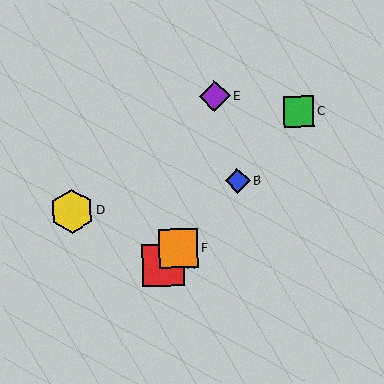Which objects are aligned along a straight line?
Objects A, B, C, F are aligned along a straight line.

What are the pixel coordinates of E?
Object E is at (215, 96).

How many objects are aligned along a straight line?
4 objects (A, B, C, F) are aligned along a straight line.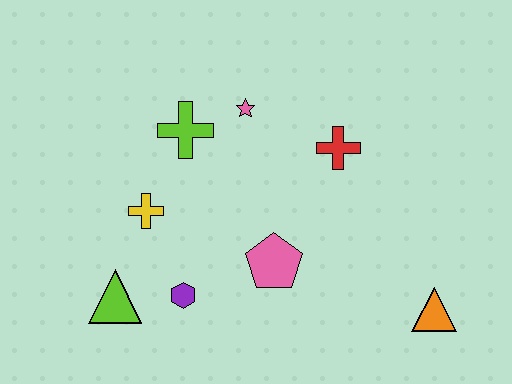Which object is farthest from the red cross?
The lime triangle is farthest from the red cross.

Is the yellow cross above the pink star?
No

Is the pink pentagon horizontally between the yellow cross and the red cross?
Yes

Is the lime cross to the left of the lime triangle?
No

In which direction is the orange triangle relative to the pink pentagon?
The orange triangle is to the right of the pink pentagon.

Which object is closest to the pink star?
The lime cross is closest to the pink star.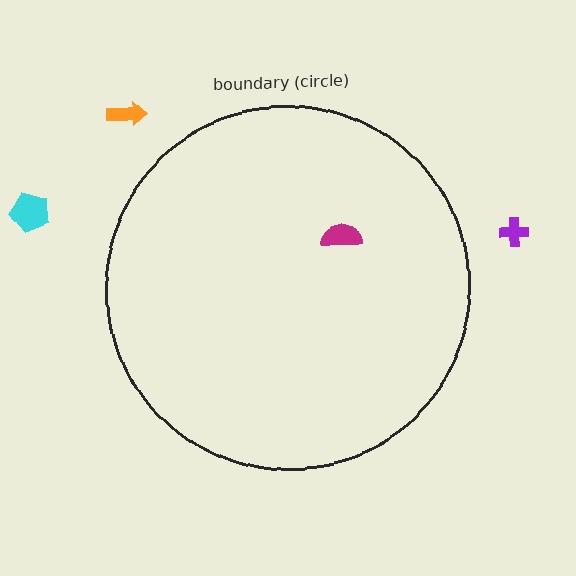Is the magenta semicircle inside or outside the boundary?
Inside.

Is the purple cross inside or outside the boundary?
Outside.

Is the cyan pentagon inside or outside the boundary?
Outside.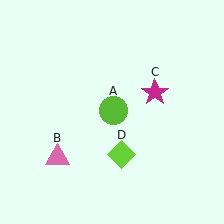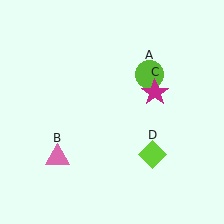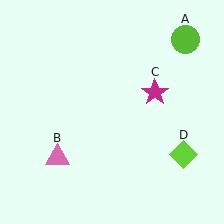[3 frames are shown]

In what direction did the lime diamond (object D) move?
The lime diamond (object D) moved right.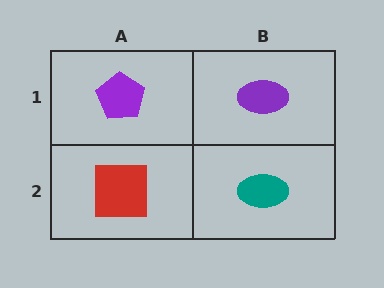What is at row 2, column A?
A red square.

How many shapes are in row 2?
2 shapes.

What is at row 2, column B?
A teal ellipse.